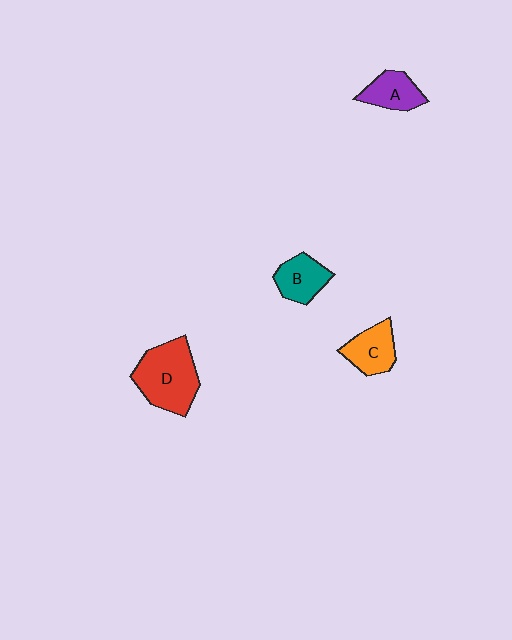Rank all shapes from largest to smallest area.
From largest to smallest: D (red), C (orange), B (teal), A (purple).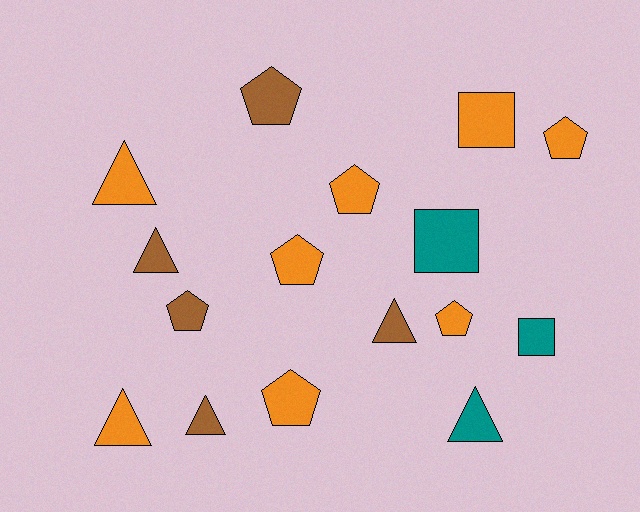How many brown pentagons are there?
There are 2 brown pentagons.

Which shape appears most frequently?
Pentagon, with 7 objects.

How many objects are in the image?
There are 16 objects.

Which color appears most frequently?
Orange, with 8 objects.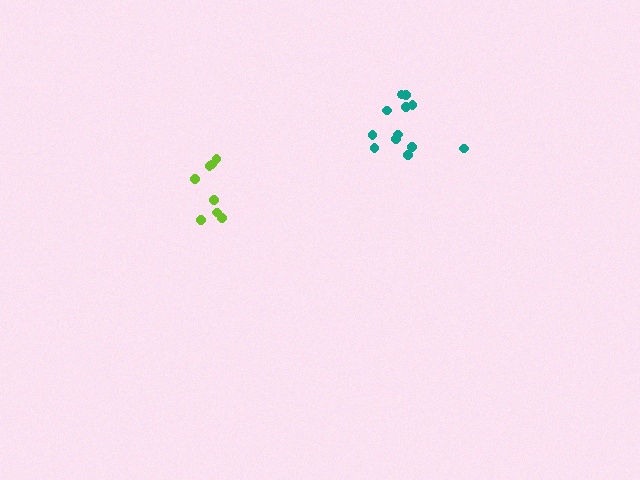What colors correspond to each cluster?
The clusters are colored: lime, teal.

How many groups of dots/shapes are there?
There are 2 groups.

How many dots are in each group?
Group 1: 8 dots, Group 2: 12 dots (20 total).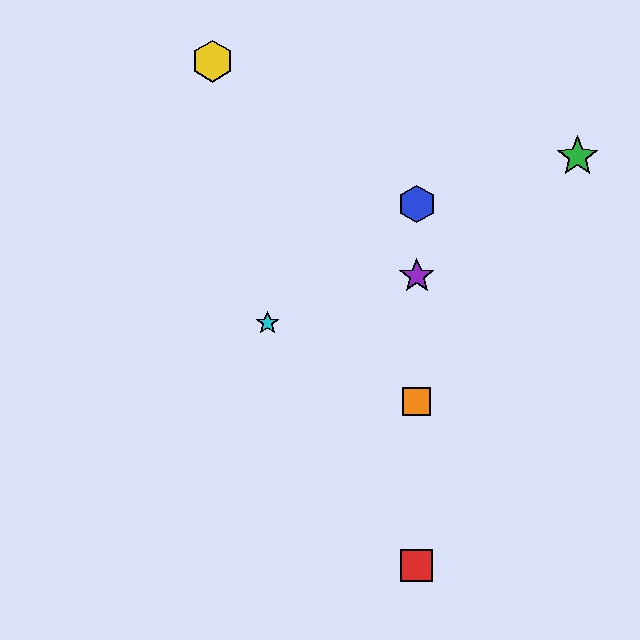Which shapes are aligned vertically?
The red square, the blue hexagon, the purple star, the orange square are aligned vertically.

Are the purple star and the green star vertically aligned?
No, the purple star is at x≈417 and the green star is at x≈578.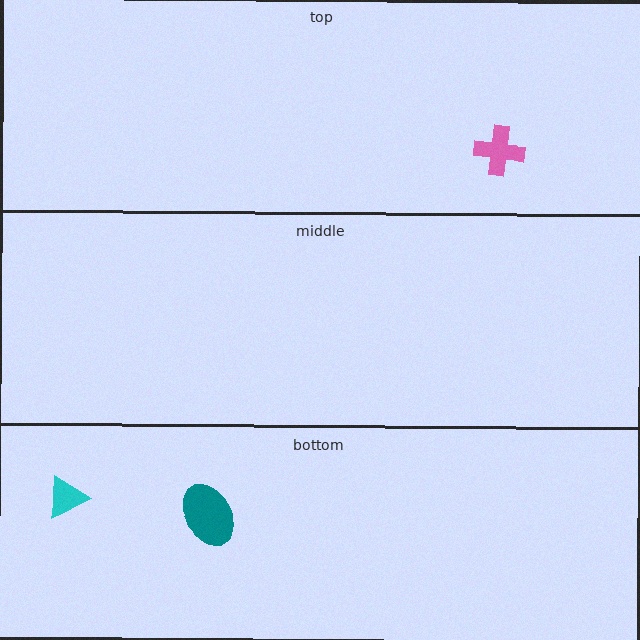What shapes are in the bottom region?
The cyan triangle, the teal ellipse.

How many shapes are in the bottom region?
2.